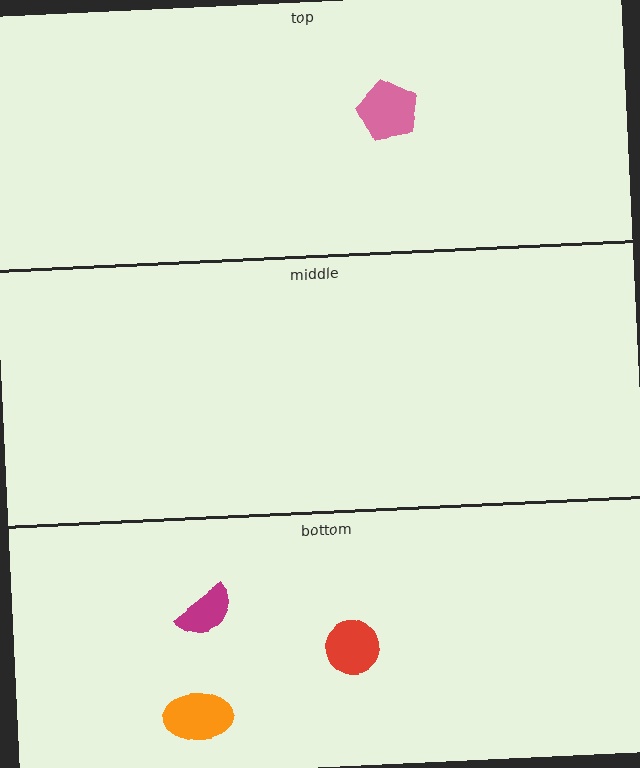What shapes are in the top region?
The pink pentagon.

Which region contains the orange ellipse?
The bottom region.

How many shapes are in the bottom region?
3.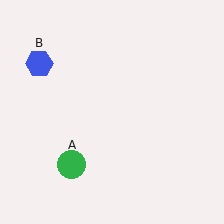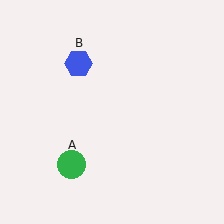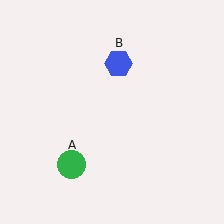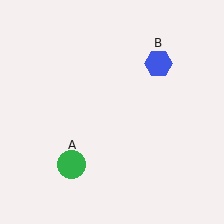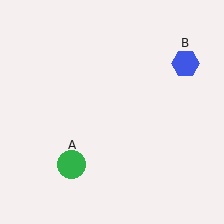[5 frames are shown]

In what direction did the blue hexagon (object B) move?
The blue hexagon (object B) moved right.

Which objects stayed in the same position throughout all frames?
Green circle (object A) remained stationary.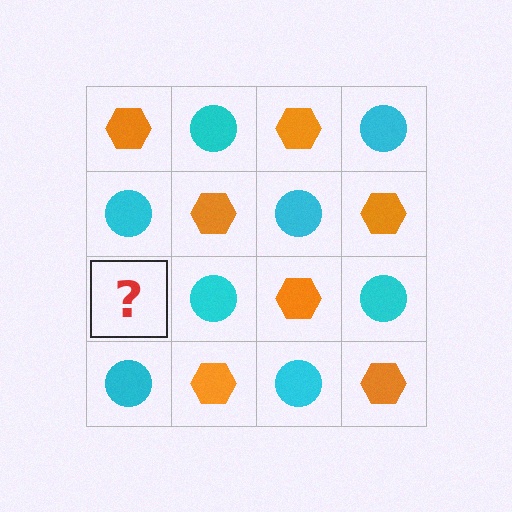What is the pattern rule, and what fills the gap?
The rule is that it alternates orange hexagon and cyan circle in a checkerboard pattern. The gap should be filled with an orange hexagon.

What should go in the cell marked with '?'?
The missing cell should contain an orange hexagon.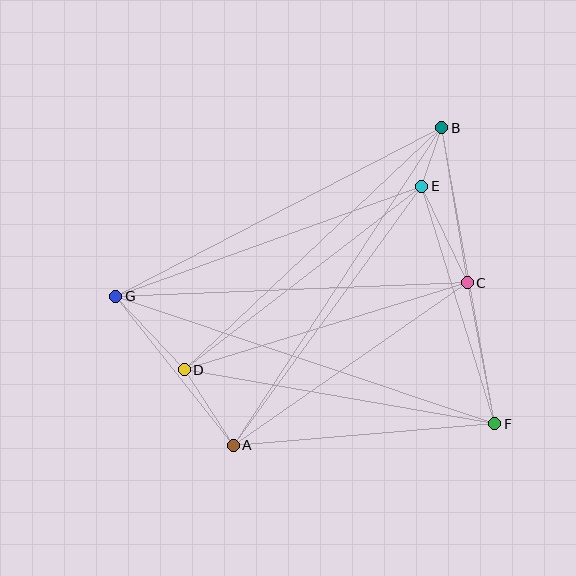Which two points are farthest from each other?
Points F and G are farthest from each other.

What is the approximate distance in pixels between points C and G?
The distance between C and G is approximately 352 pixels.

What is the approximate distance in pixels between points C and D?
The distance between C and D is approximately 296 pixels.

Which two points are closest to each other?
Points B and E are closest to each other.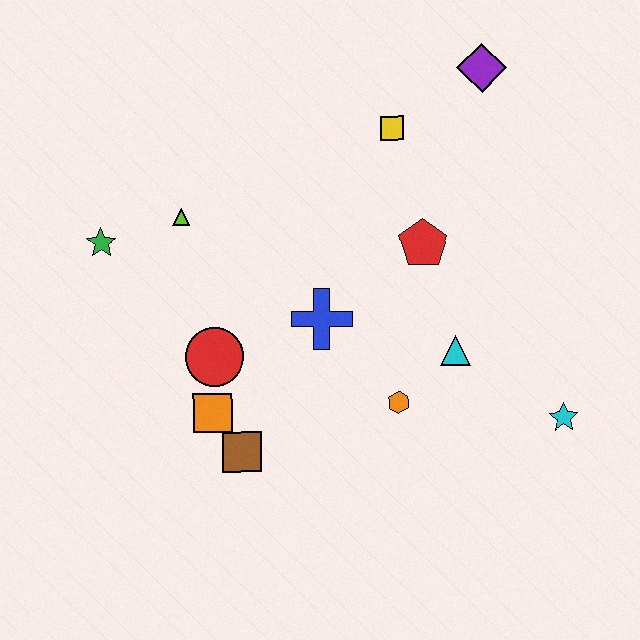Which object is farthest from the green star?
The cyan star is farthest from the green star.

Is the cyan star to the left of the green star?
No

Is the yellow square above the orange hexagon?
Yes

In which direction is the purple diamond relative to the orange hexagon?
The purple diamond is above the orange hexagon.